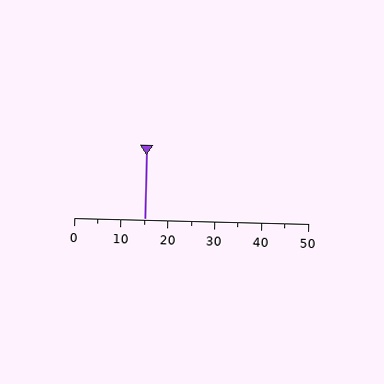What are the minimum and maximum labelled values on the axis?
The axis runs from 0 to 50.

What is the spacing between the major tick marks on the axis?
The major ticks are spaced 10 apart.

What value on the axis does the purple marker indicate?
The marker indicates approximately 15.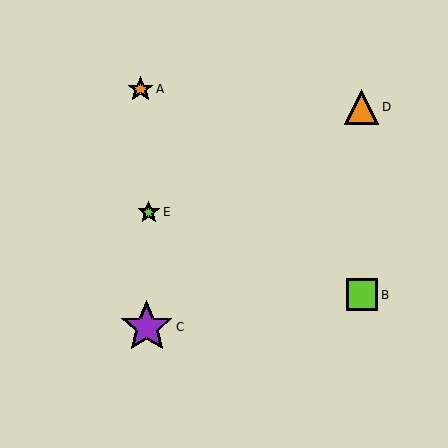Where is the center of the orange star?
The center of the orange star is at (141, 89).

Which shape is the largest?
The purple star (labeled C) is the largest.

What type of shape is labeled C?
Shape C is a purple star.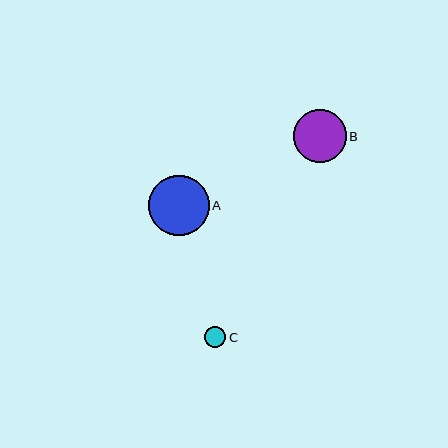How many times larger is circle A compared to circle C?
Circle A is approximately 2.9 times the size of circle C.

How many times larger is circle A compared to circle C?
Circle A is approximately 2.9 times the size of circle C.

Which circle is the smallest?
Circle C is the smallest with a size of approximately 21 pixels.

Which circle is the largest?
Circle A is the largest with a size of approximately 61 pixels.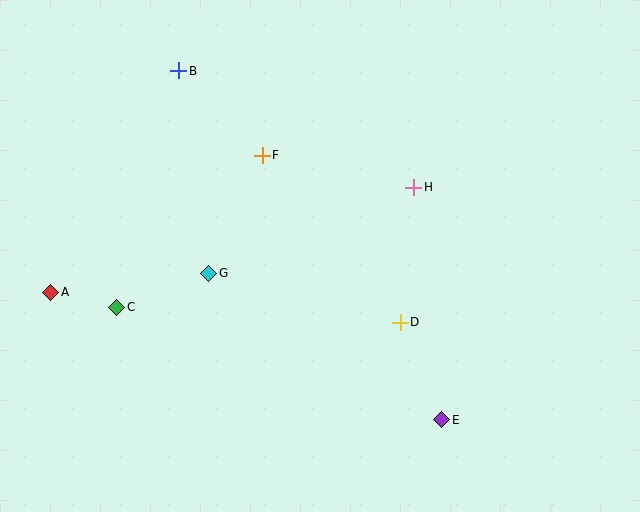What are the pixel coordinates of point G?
Point G is at (209, 273).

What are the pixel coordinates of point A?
Point A is at (51, 292).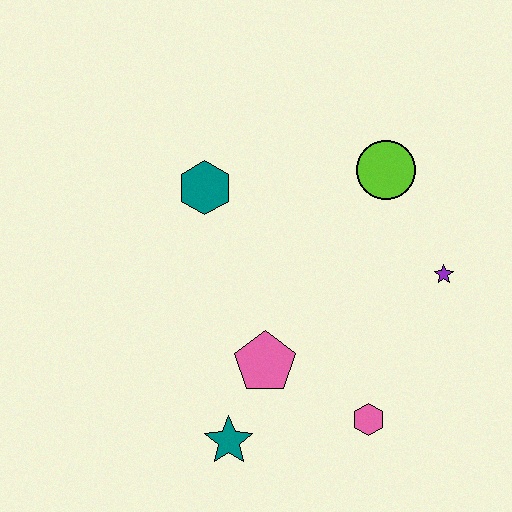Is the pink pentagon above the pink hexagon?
Yes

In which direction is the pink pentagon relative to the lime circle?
The pink pentagon is below the lime circle.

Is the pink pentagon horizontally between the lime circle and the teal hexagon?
Yes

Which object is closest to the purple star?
The lime circle is closest to the purple star.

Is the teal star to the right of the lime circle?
No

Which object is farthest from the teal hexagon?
The pink hexagon is farthest from the teal hexagon.